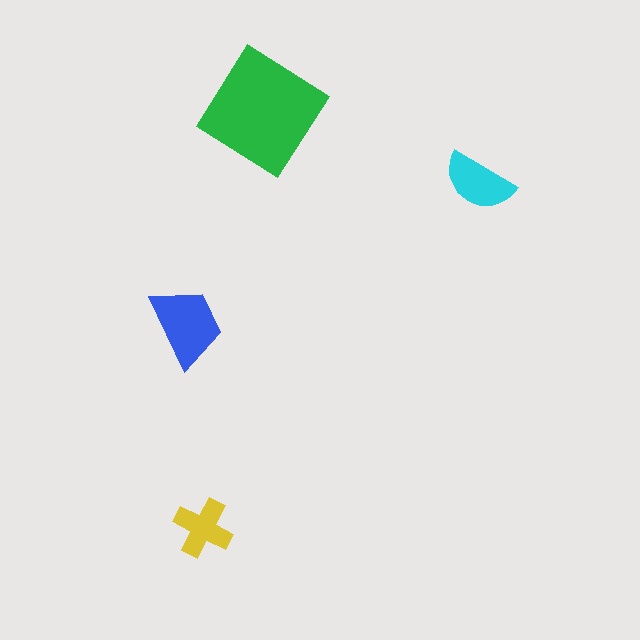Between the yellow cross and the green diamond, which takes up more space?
The green diamond.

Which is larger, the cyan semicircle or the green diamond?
The green diamond.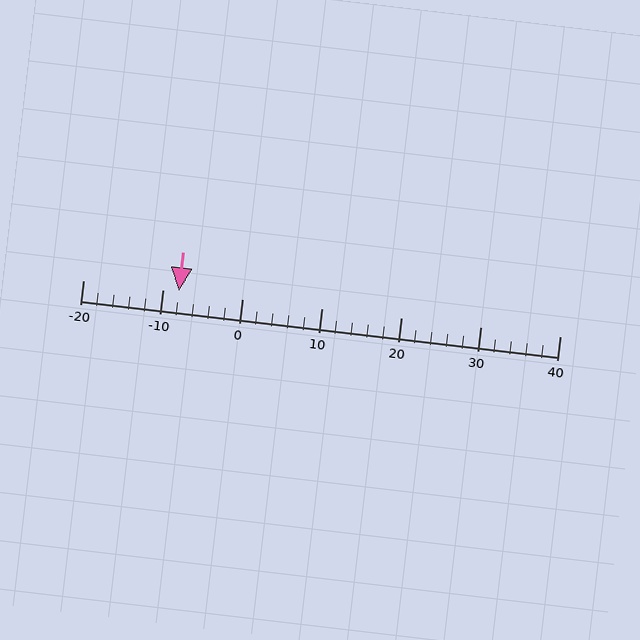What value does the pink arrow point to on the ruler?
The pink arrow points to approximately -8.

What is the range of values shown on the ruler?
The ruler shows values from -20 to 40.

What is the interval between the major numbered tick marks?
The major tick marks are spaced 10 units apart.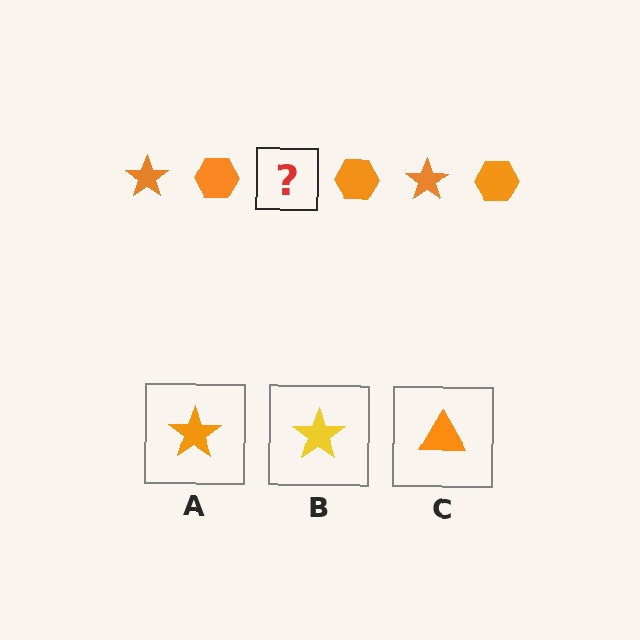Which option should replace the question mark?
Option A.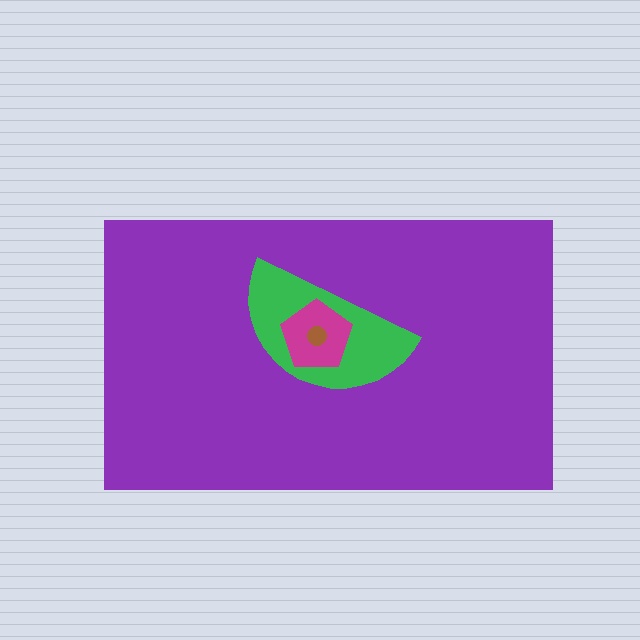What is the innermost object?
The brown circle.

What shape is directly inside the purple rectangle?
The green semicircle.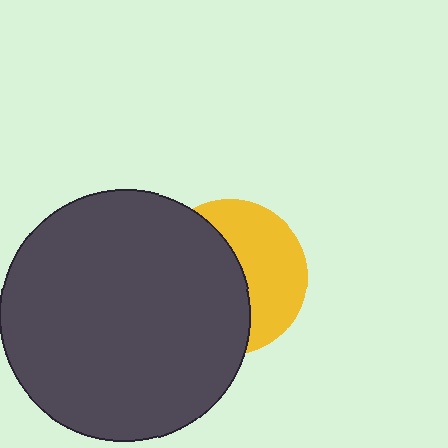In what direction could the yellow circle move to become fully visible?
The yellow circle could move right. That would shift it out from behind the dark gray circle entirely.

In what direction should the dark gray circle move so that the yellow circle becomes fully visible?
The dark gray circle should move left. That is the shortest direction to clear the overlap and leave the yellow circle fully visible.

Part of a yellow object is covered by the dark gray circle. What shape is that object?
It is a circle.